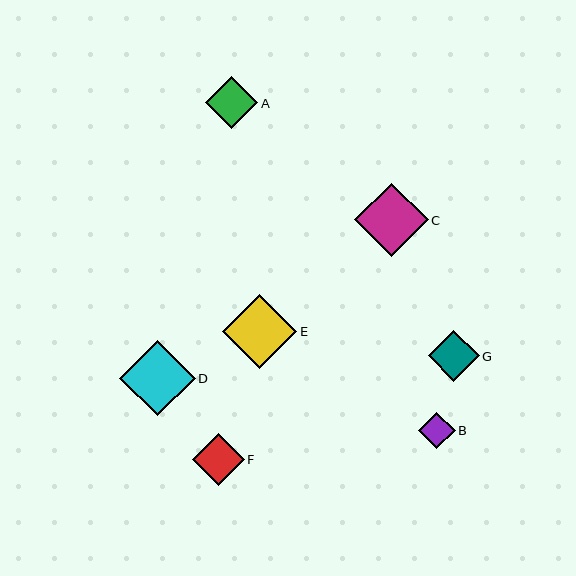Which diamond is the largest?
Diamond D is the largest with a size of approximately 75 pixels.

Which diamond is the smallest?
Diamond B is the smallest with a size of approximately 36 pixels.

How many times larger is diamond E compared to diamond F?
Diamond E is approximately 1.4 times the size of diamond F.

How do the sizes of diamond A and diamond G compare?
Diamond A and diamond G are approximately the same size.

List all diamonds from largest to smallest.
From largest to smallest: D, C, E, A, F, G, B.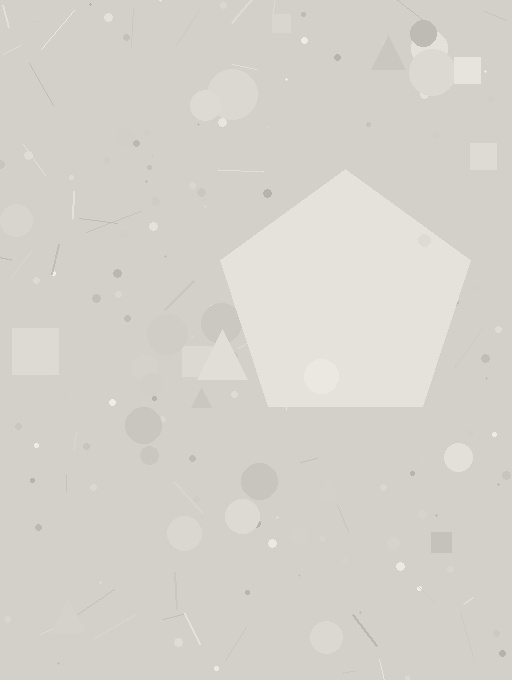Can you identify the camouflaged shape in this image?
The camouflaged shape is a pentagon.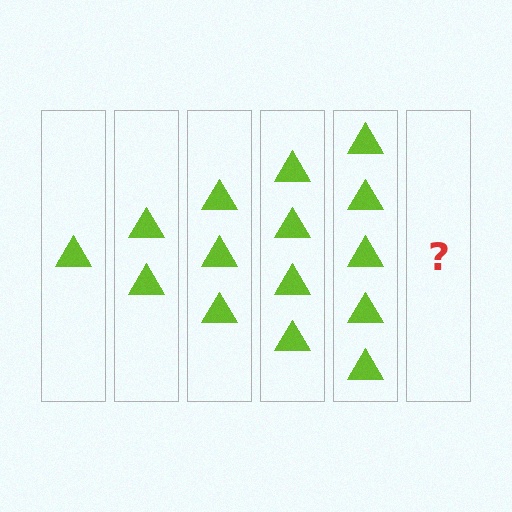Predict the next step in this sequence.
The next step is 6 triangles.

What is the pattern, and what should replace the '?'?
The pattern is that each step adds one more triangle. The '?' should be 6 triangles.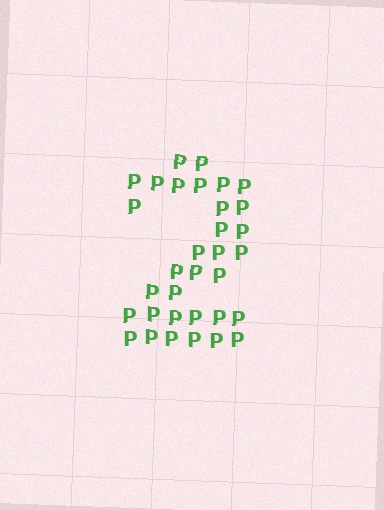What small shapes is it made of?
It is made of small letter P's.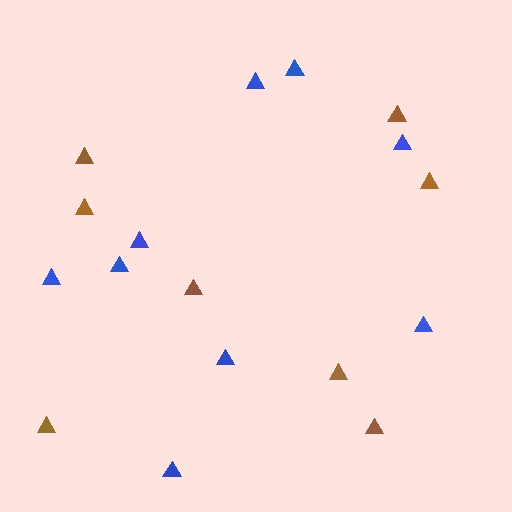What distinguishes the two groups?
There are 2 groups: one group of brown triangles (8) and one group of blue triangles (9).